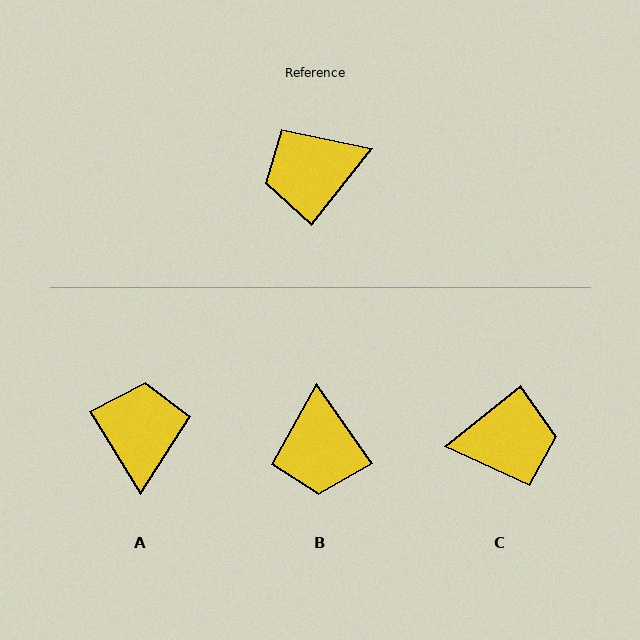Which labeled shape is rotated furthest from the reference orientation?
C, about 167 degrees away.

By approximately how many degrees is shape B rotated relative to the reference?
Approximately 73 degrees counter-clockwise.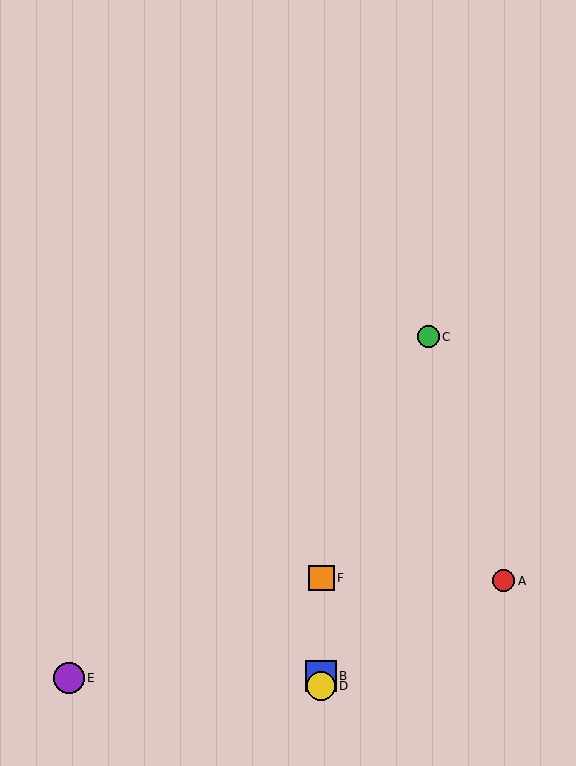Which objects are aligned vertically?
Objects B, D, F are aligned vertically.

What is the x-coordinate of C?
Object C is at x≈428.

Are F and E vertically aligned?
No, F is at x≈321 and E is at x≈69.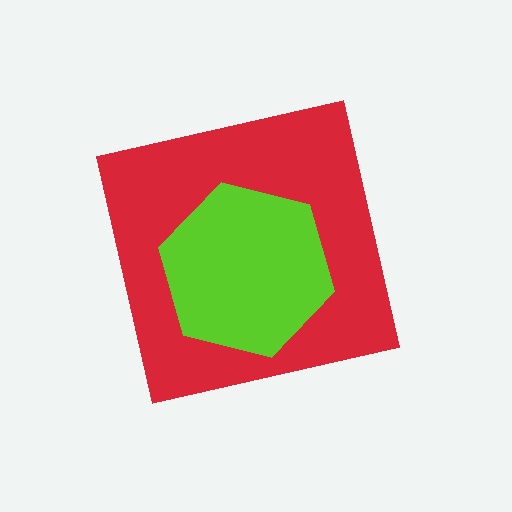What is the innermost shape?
The lime hexagon.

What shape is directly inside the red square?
The lime hexagon.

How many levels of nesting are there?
2.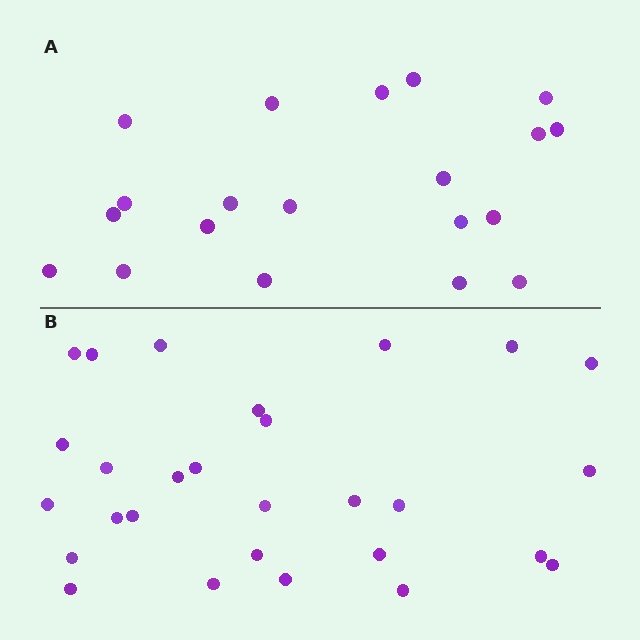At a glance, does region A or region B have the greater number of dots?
Region B (the bottom region) has more dots.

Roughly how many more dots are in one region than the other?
Region B has roughly 8 or so more dots than region A.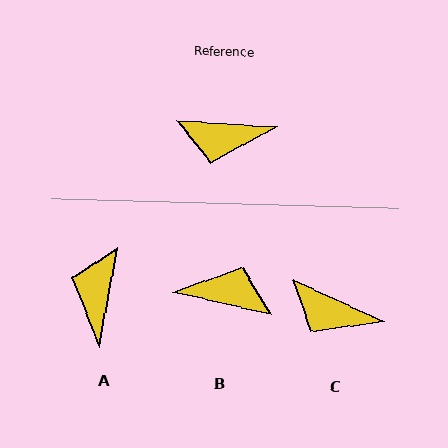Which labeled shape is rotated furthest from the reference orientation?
B, about 171 degrees away.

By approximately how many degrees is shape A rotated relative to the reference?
Approximately 97 degrees clockwise.